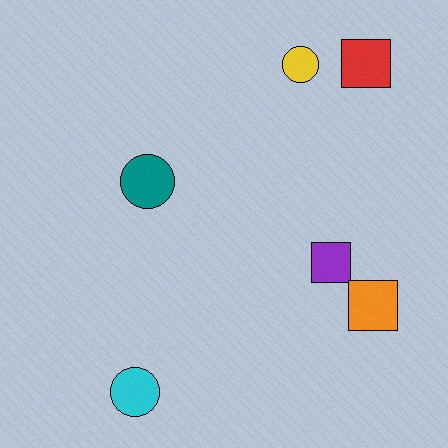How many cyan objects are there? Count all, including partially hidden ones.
There is 1 cyan object.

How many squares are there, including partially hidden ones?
There are 3 squares.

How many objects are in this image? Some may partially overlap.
There are 6 objects.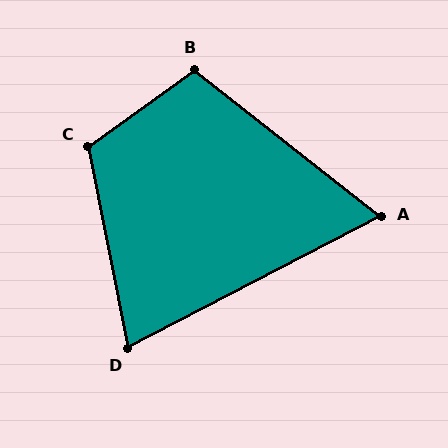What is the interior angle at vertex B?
Approximately 106 degrees (obtuse).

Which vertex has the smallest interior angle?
A, at approximately 66 degrees.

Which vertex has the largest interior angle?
C, at approximately 114 degrees.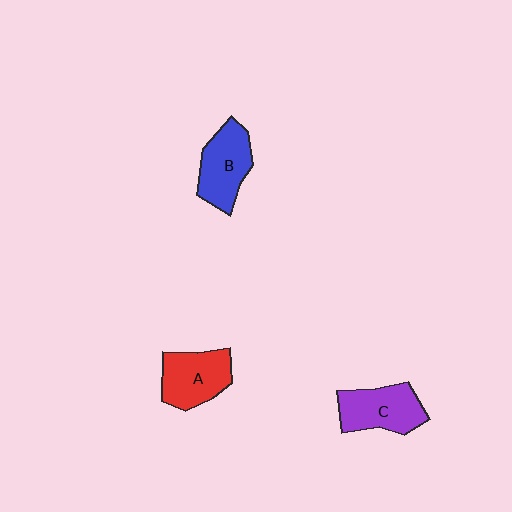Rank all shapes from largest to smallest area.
From largest to smallest: C (purple), B (blue), A (red).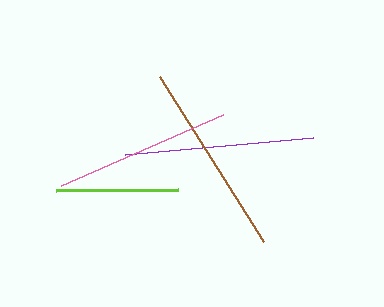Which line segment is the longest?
The brown line is the longest at approximately 195 pixels.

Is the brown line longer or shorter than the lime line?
The brown line is longer than the lime line.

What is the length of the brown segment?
The brown segment is approximately 195 pixels long.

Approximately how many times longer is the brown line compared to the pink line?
The brown line is approximately 1.1 times the length of the pink line.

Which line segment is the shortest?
The lime line is the shortest at approximately 122 pixels.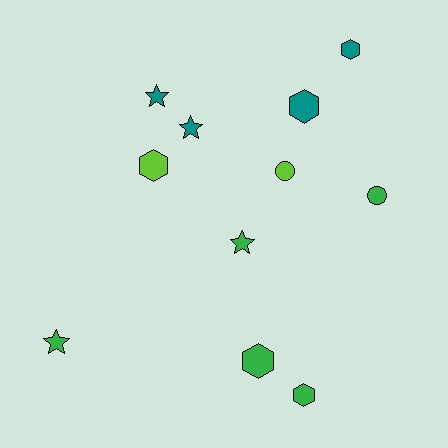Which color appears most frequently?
Green, with 5 objects.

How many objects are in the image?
There are 11 objects.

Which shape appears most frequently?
Hexagon, with 5 objects.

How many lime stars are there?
There are no lime stars.